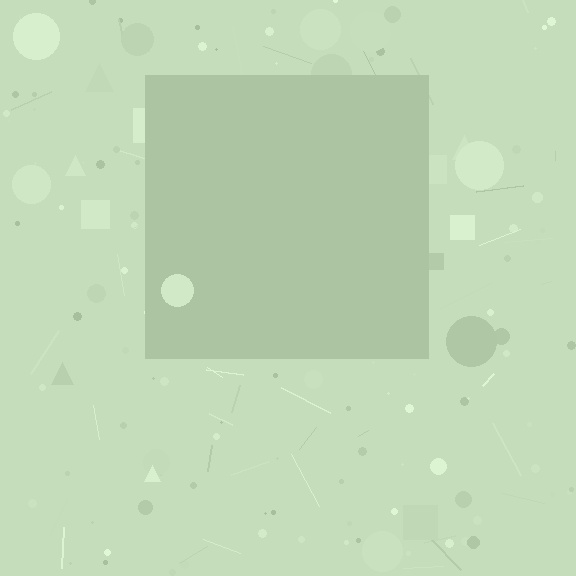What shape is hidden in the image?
A square is hidden in the image.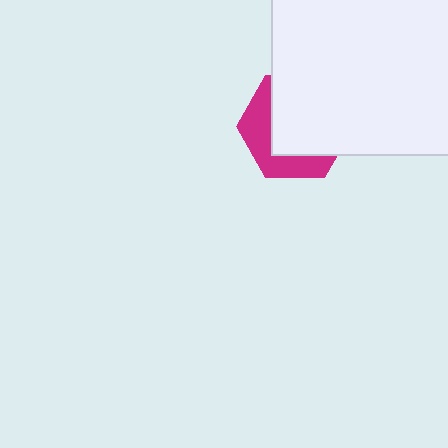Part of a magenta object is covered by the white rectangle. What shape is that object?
It is a hexagon.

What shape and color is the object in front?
The object in front is a white rectangle.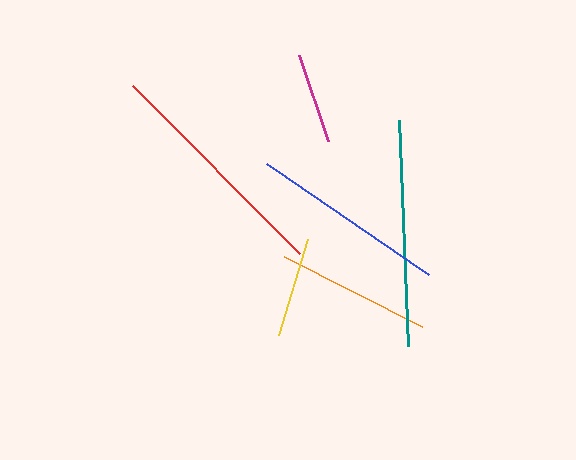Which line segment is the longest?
The red line is the longest at approximately 237 pixels.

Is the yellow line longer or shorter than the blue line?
The blue line is longer than the yellow line.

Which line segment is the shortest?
The magenta line is the shortest at approximately 91 pixels.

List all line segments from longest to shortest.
From longest to shortest: red, teal, blue, orange, yellow, magenta.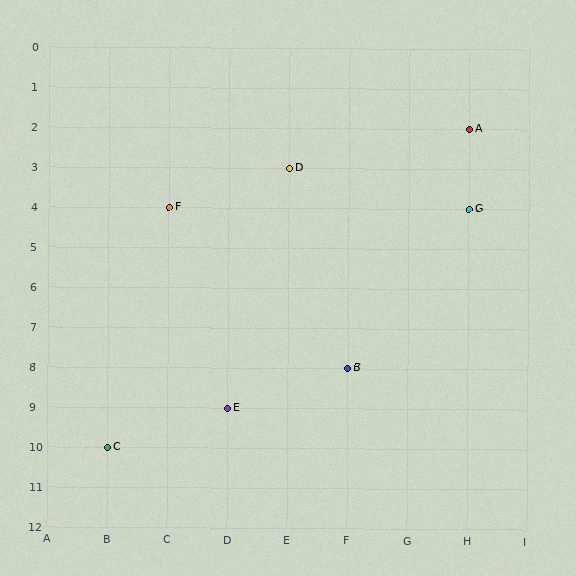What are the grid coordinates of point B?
Point B is at grid coordinates (F, 8).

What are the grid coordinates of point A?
Point A is at grid coordinates (H, 2).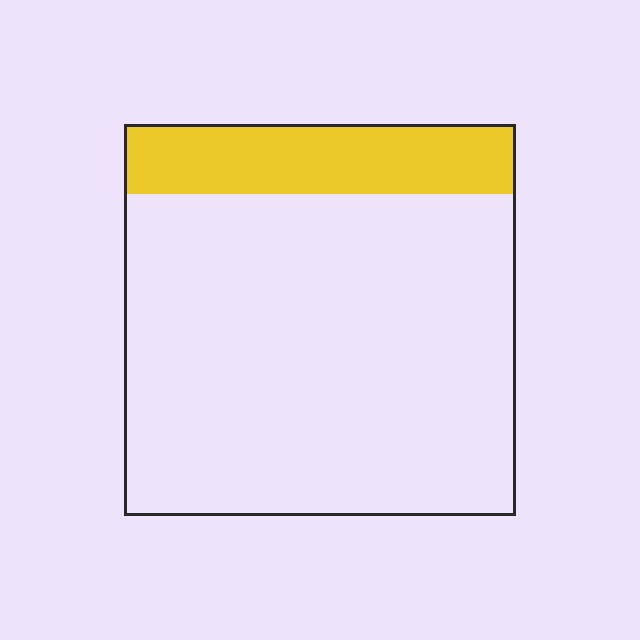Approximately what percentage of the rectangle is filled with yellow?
Approximately 20%.